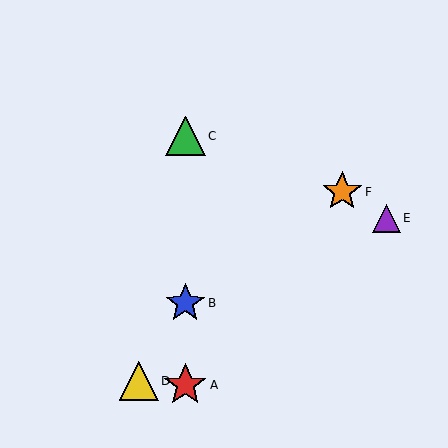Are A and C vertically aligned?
Yes, both are at x≈185.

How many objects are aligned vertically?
3 objects (A, B, C) are aligned vertically.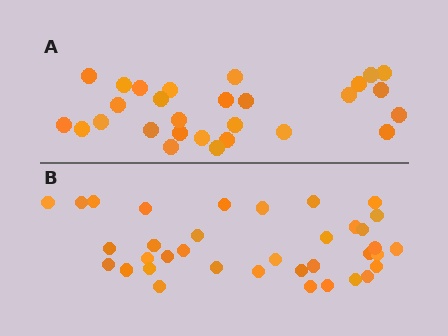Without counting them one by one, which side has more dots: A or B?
Region B (the bottom region) has more dots.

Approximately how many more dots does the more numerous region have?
Region B has roughly 8 or so more dots than region A.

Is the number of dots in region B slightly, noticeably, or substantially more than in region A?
Region B has noticeably more, but not dramatically so. The ratio is roughly 1.3 to 1.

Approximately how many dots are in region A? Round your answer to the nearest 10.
About 30 dots. (The exact count is 28, which rounds to 30.)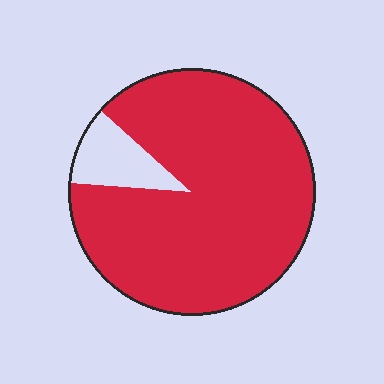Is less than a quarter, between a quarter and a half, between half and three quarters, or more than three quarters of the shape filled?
More than three quarters.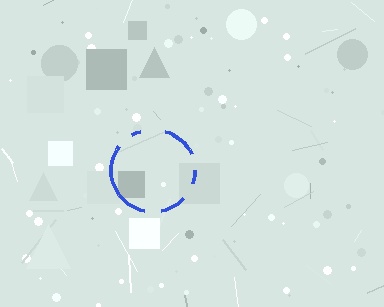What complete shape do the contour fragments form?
The contour fragments form a circle.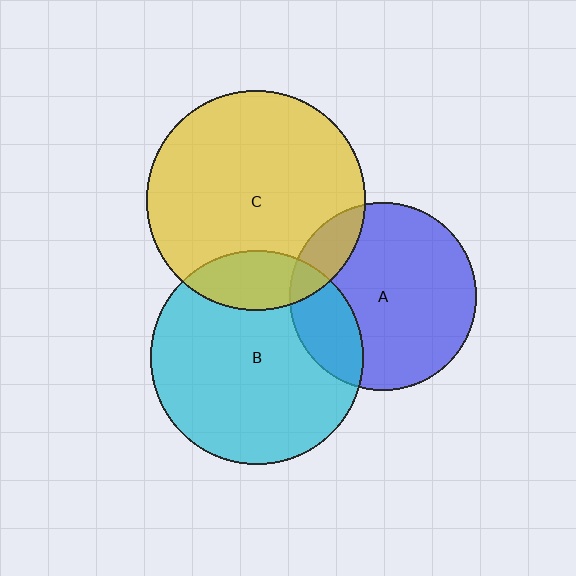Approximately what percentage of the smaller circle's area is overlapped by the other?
Approximately 20%.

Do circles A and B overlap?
Yes.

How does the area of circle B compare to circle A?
Approximately 1.3 times.